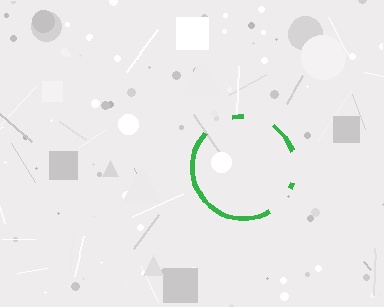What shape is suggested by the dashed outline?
The dashed outline suggests a circle.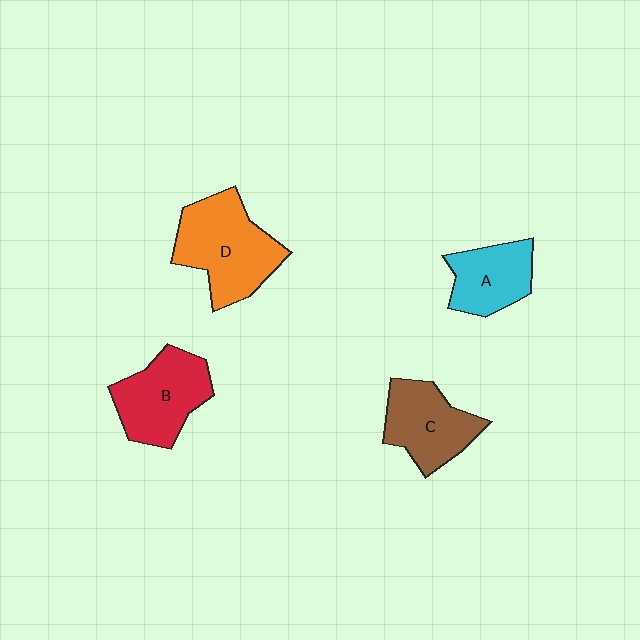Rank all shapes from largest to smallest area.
From largest to smallest: D (orange), B (red), C (brown), A (cyan).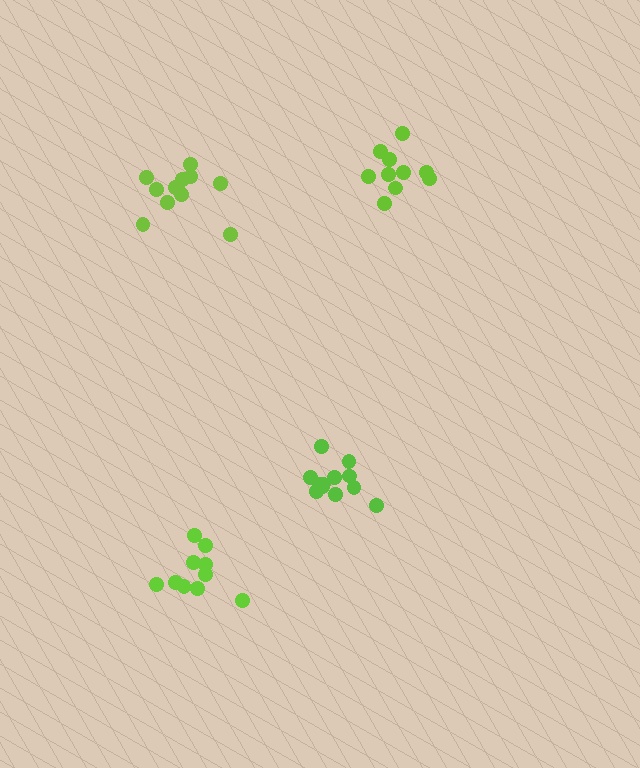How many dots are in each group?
Group 1: 10 dots, Group 2: 10 dots, Group 3: 12 dots, Group 4: 13 dots (45 total).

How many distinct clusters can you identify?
There are 4 distinct clusters.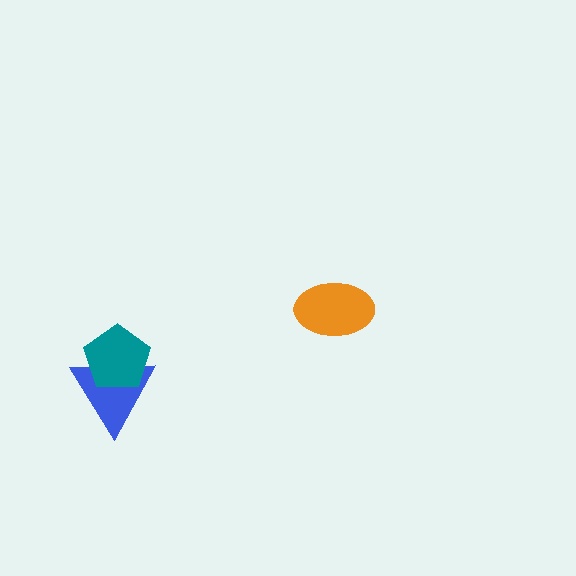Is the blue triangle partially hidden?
Yes, it is partially covered by another shape.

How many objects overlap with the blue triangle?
1 object overlaps with the blue triangle.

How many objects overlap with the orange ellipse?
0 objects overlap with the orange ellipse.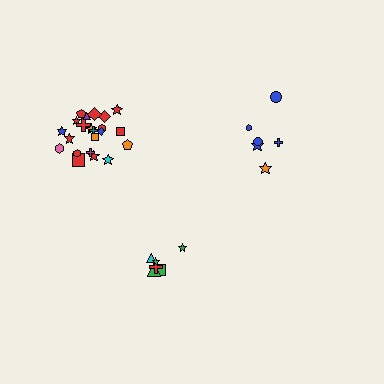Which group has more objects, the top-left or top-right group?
The top-left group.